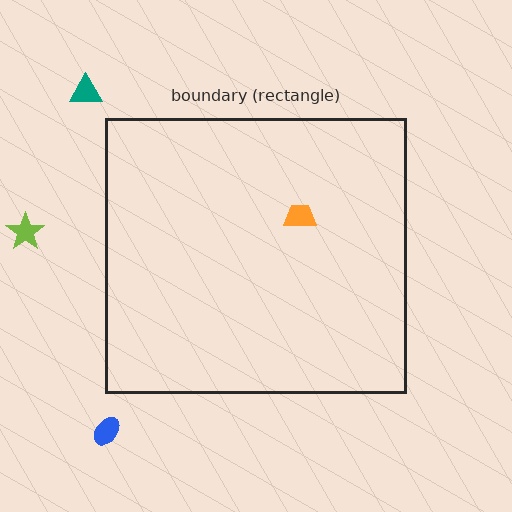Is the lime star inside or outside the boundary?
Outside.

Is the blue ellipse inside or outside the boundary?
Outside.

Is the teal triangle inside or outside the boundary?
Outside.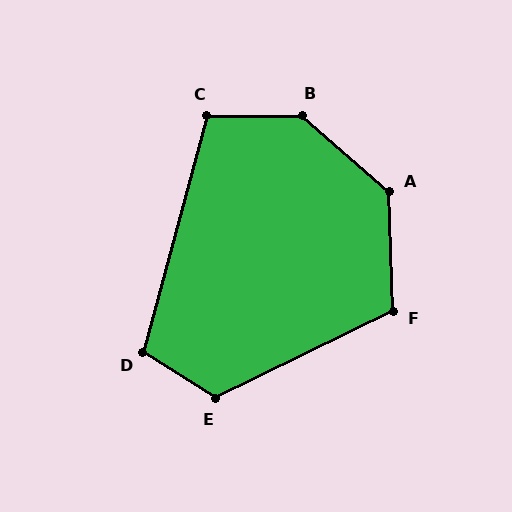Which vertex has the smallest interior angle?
C, at approximately 106 degrees.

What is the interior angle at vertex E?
Approximately 121 degrees (obtuse).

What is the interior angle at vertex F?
Approximately 114 degrees (obtuse).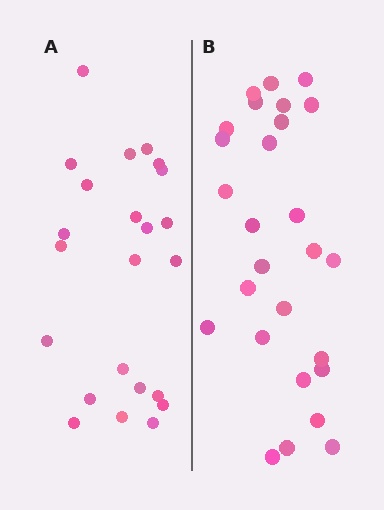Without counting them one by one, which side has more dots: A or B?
Region B (the right region) has more dots.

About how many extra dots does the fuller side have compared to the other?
Region B has about 4 more dots than region A.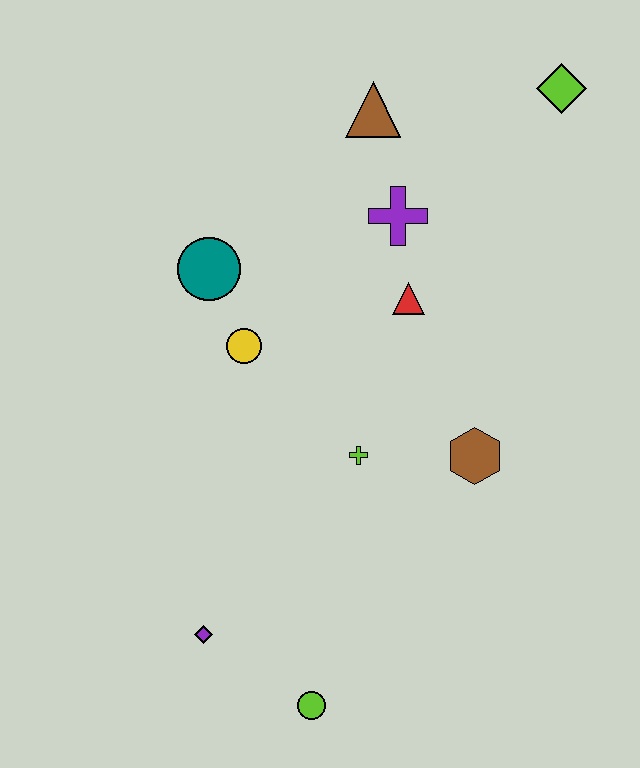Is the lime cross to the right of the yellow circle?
Yes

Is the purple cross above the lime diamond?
No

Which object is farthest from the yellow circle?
The lime diamond is farthest from the yellow circle.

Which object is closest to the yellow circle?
The teal circle is closest to the yellow circle.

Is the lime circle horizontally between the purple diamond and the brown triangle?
Yes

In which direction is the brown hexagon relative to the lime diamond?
The brown hexagon is below the lime diamond.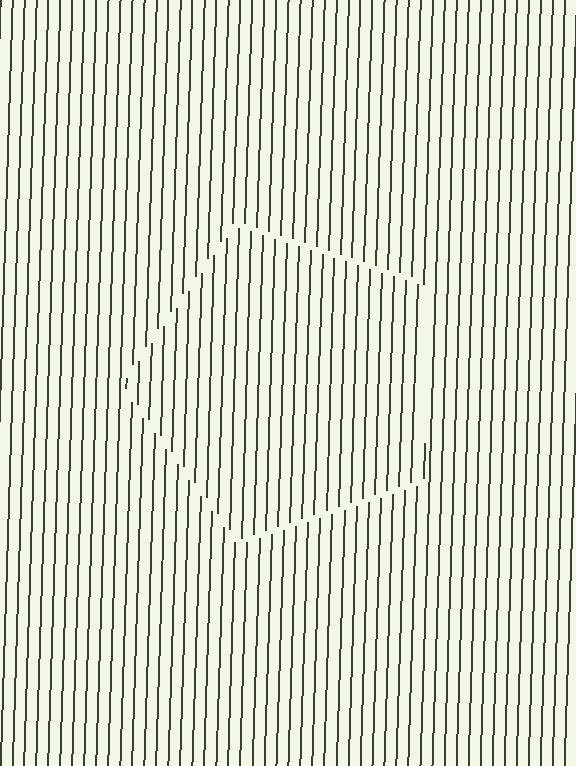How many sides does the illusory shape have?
5 sides — the line-ends trace a pentagon.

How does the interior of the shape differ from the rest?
The interior of the shape contains the same grating, shifted by half a period — the contour is defined by the phase discontinuity where line-ends from the inner and outer gratings abut.